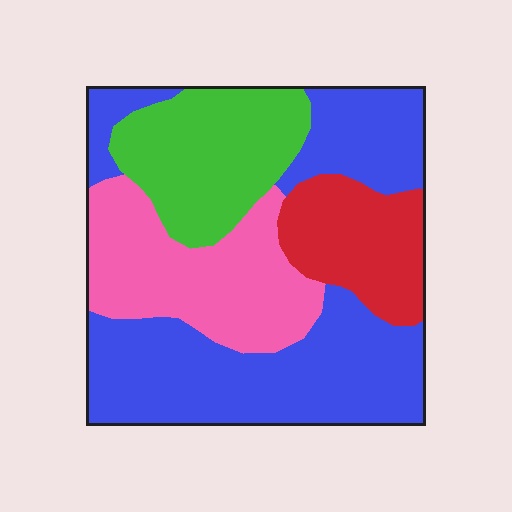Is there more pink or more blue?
Blue.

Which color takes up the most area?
Blue, at roughly 45%.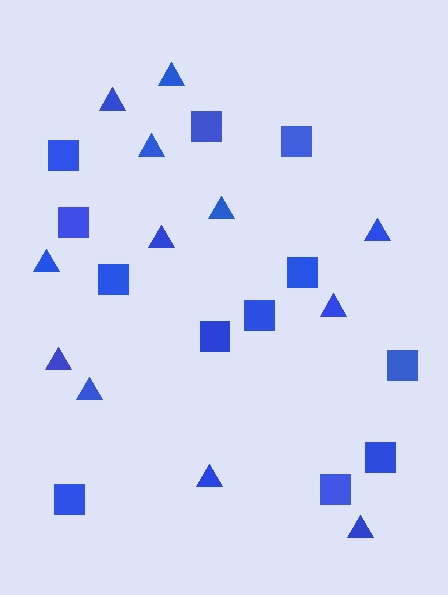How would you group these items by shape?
There are 2 groups: one group of squares (12) and one group of triangles (12).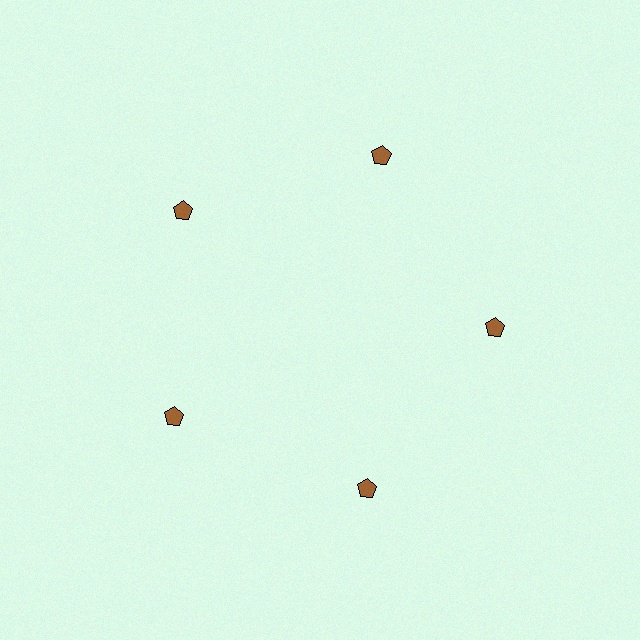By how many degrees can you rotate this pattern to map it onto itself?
The pattern maps onto itself every 72 degrees of rotation.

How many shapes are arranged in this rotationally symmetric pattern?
There are 5 shapes, arranged in 5 groups of 1.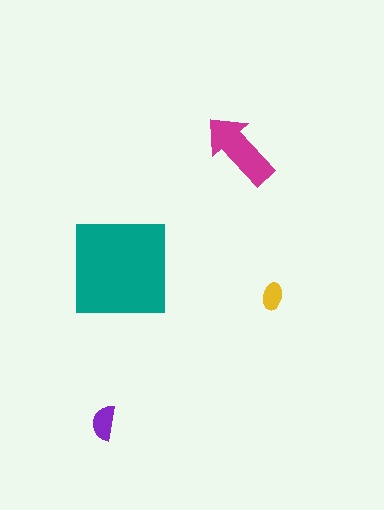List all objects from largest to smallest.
The teal square, the magenta arrow, the purple semicircle, the yellow ellipse.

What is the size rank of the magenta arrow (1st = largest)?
2nd.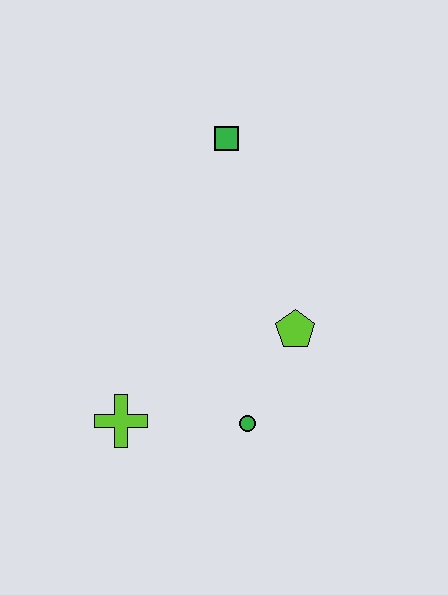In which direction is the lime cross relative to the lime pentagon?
The lime cross is to the left of the lime pentagon.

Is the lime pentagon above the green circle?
Yes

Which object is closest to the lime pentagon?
The green circle is closest to the lime pentagon.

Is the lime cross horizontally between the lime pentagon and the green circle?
No